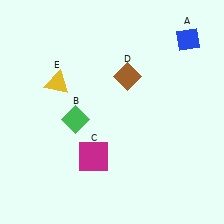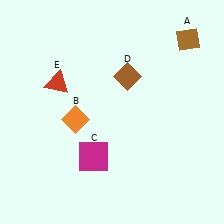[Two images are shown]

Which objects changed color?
A changed from blue to brown. B changed from green to orange. E changed from yellow to red.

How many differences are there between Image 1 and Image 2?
There are 3 differences between the two images.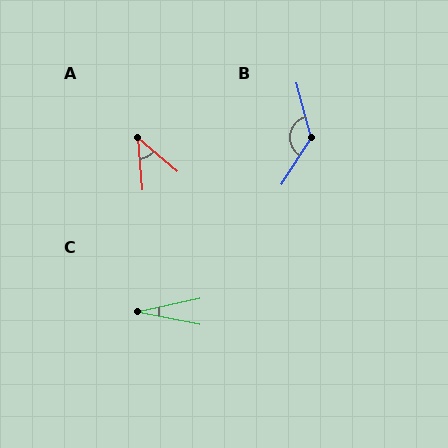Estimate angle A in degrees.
Approximately 44 degrees.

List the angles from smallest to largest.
C (23°), A (44°), B (133°).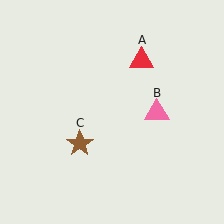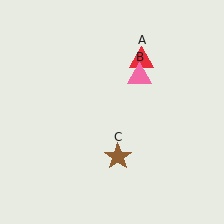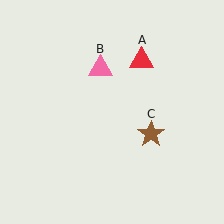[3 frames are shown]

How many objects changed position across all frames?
2 objects changed position: pink triangle (object B), brown star (object C).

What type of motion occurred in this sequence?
The pink triangle (object B), brown star (object C) rotated counterclockwise around the center of the scene.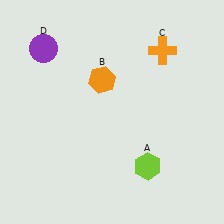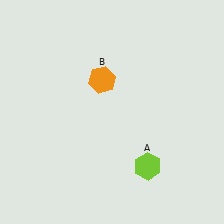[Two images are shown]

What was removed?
The orange cross (C), the purple circle (D) were removed in Image 2.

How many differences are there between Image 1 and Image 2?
There are 2 differences between the two images.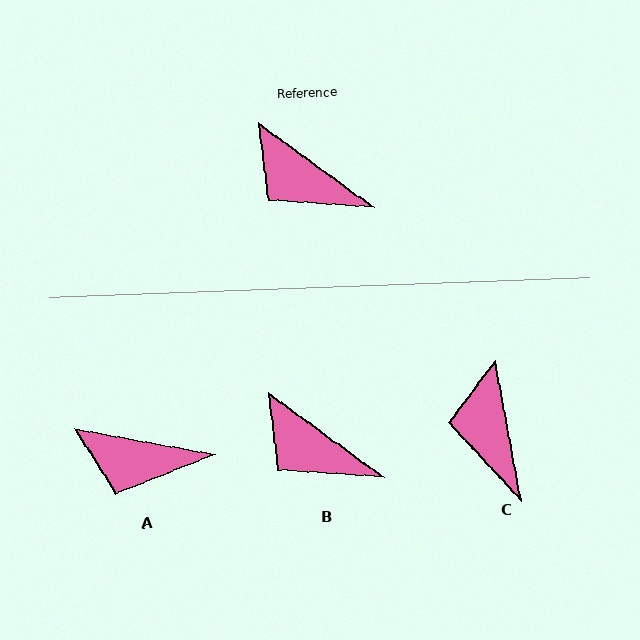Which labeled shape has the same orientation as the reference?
B.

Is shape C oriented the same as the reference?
No, it is off by about 44 degrees.